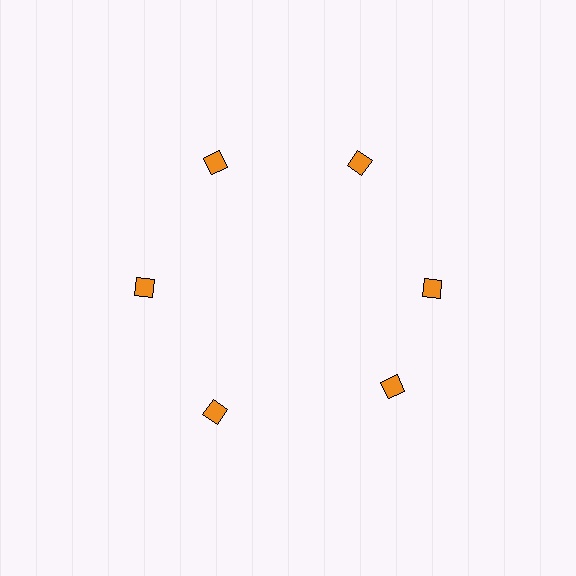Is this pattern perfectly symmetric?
No. The 6 orange diamonds are arranged in a ring, but one element near the 5 o'clock position is rotated out of alignment along the ring, breaking the 6-fold rotational symmetry.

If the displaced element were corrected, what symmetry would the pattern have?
It would have 6-fold rotational symmetry — the pattern would map onto itself every 60 degrees.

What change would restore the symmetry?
The symmetry would be restored by rotating it back into even spacing with its neighbors so that all 6 diamonds sit at equal angles and equal distance from the center.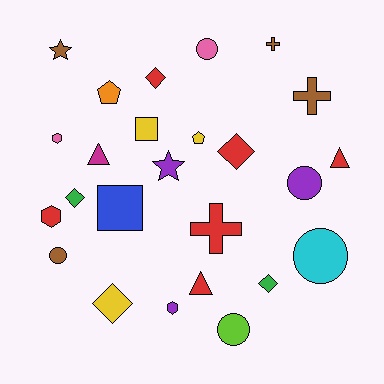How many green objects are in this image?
There are 2 green objects.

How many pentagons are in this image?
There are 2 pentagons.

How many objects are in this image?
There are 25 objects.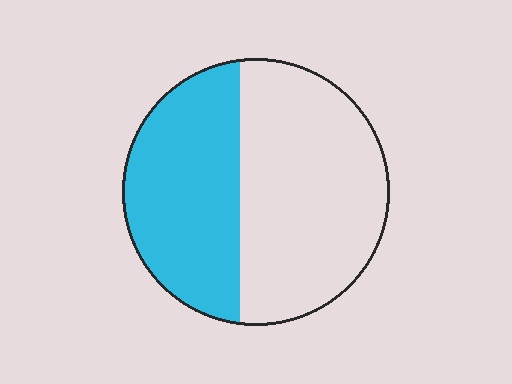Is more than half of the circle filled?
No.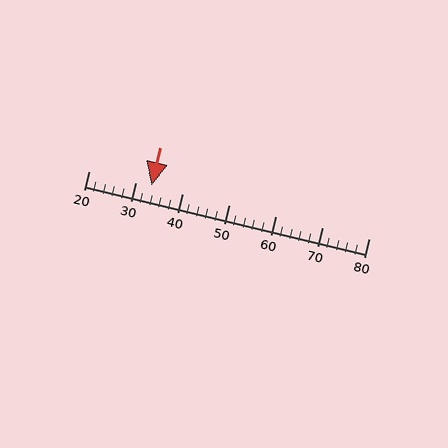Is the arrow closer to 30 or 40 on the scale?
The arrow is closer to 30.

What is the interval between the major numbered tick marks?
The major tick marks are spaced 10 units apart.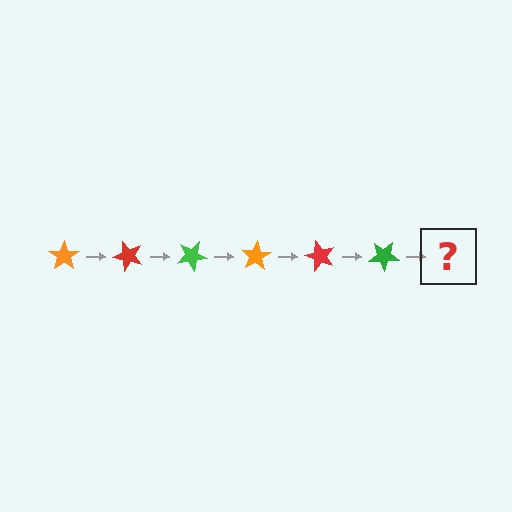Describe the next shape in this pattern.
It should be an orange star, rotated 300 degrees from the start.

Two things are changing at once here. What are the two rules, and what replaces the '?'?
The two rules are that it rotates 50 degrees each step and the color cycles through orange, red, and green. The '?' should be an orange star, rotated 300 degrees from the start.